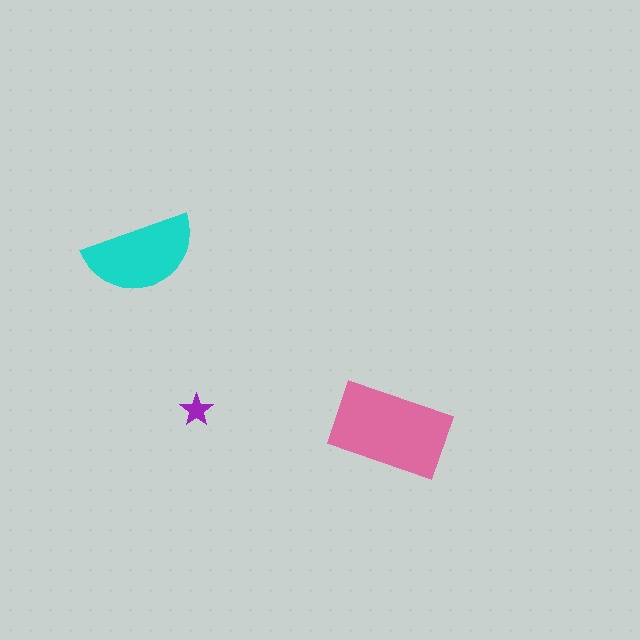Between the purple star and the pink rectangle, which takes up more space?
The pink rectangle.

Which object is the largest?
The pink rectangle.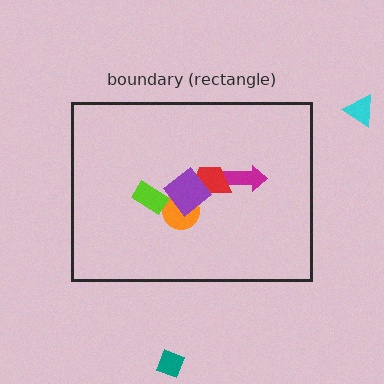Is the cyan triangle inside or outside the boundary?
Outside.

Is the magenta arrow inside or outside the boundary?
Inside.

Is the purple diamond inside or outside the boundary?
Inside.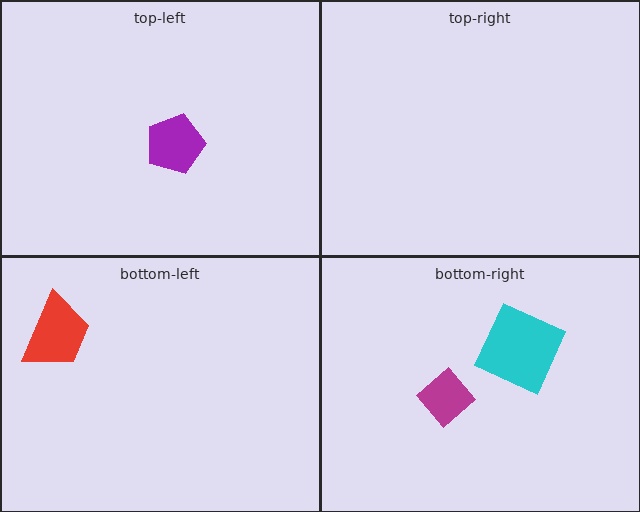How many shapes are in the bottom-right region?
2.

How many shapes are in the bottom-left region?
1.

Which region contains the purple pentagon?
The top-left region.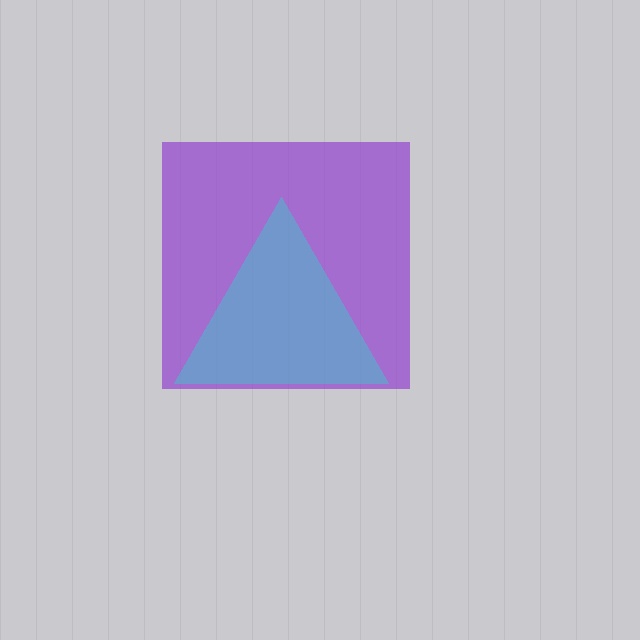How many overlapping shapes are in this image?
There are 2 overlapping shapes in the image.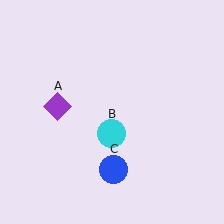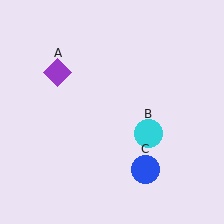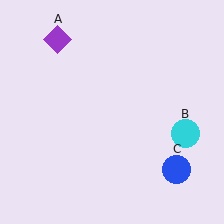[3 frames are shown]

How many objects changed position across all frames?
3 objects changed position: purple diamond (object A), cyan circle (object B), blue circle (object C).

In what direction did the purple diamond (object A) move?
The purple diamond (object A) moved up.